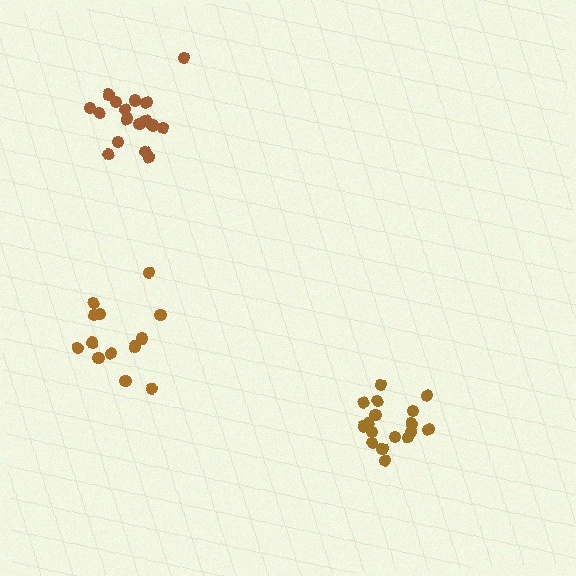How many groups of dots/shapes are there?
There are 3 groups.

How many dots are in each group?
Group 1: 18 dots, Group 2: 17 dots, Group 3: 13 dots (48 total).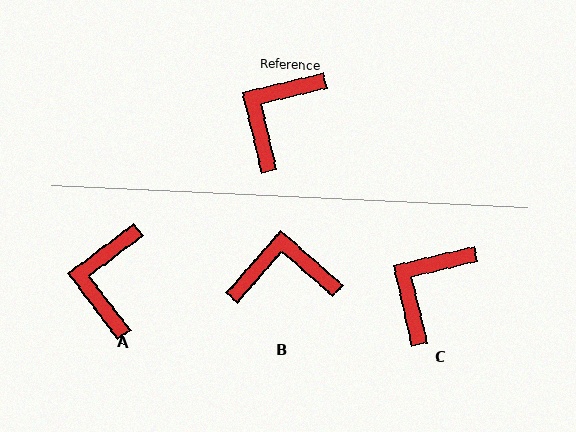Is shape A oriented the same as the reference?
No, it is off by about 24 degrees.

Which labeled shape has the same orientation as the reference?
C.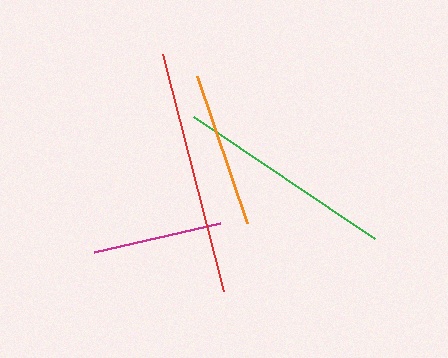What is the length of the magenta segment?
The magenta segment is approximately 130 pixels long.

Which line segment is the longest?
The red line is the longest at approximately 244 pixels.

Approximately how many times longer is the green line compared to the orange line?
The green line is approximately 1.4 times the length of the orange line.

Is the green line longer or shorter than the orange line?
The green line is longer than the orange line.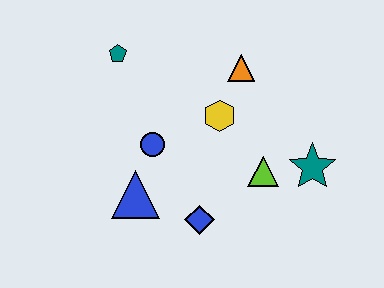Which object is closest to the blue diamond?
The blue triangle is closest to the blue diamond.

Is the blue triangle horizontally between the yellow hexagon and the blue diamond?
No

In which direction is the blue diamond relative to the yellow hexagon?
The blue diamond is below the yellow hexagon.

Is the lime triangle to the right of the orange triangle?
Yes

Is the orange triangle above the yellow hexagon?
Yes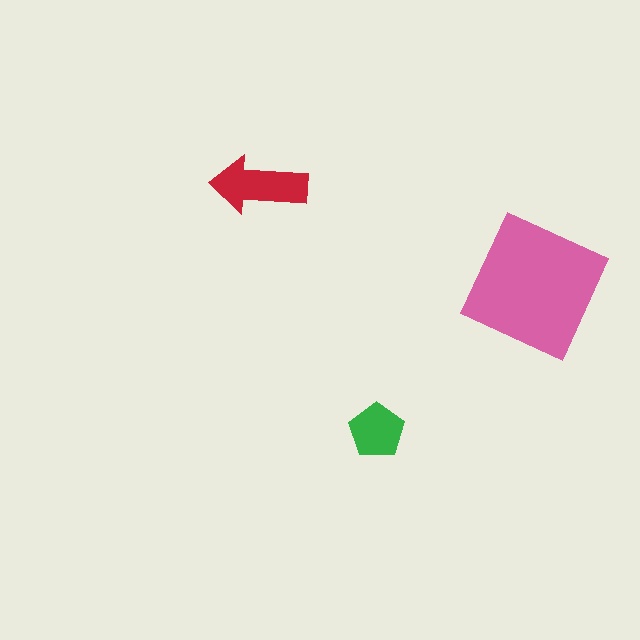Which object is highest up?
The red arrow is topmost.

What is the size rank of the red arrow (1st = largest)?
2nd.